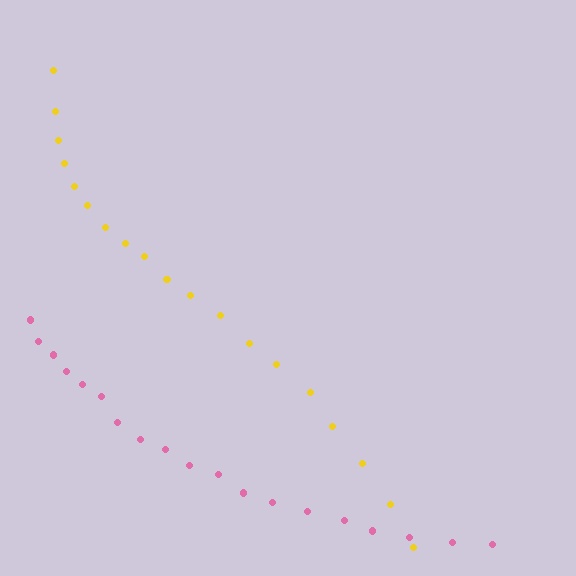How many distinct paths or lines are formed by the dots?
There are 2 distinct paths.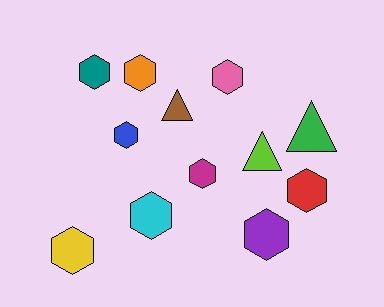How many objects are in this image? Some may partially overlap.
There are 12 objects.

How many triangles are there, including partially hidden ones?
There are 3 triangles.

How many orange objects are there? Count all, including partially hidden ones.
There is 1 orange object.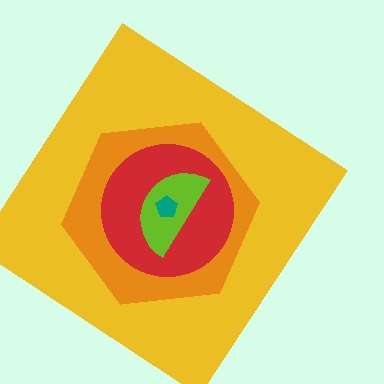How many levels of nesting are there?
5.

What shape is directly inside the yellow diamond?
The orange hexagon.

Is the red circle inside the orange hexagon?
Yes.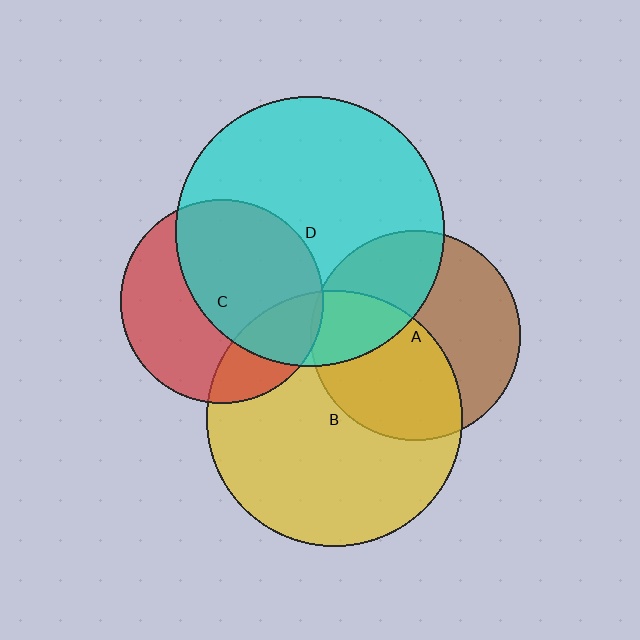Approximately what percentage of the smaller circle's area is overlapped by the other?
Approximately 5%.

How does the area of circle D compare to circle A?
Approximately 1.7 times.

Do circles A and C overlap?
Yes.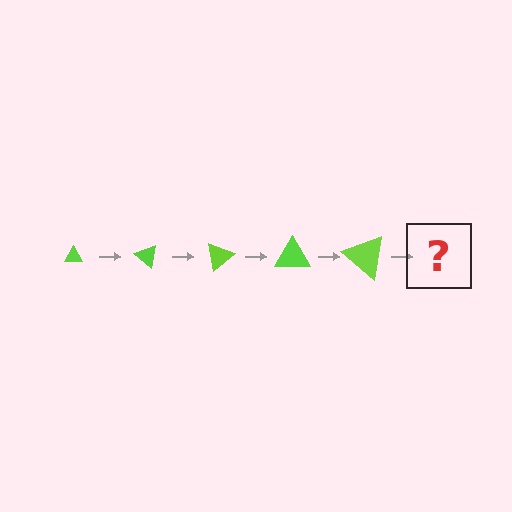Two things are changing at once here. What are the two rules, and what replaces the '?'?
The two rules are that the triangle grows larger each step and it rotates 40 degrees each step. The '?' should be a triangle, larger than the previous one and rotated 200 degrees from the start.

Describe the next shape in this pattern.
It should be a triangle, larger than the previous one and rotated 200 degrees from the start.